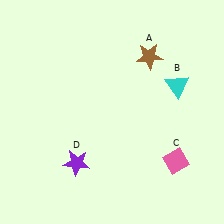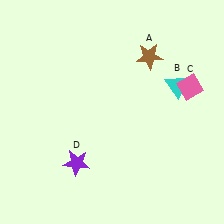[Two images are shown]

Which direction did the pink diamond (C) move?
The pink diamond (C) moved up.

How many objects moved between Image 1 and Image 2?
1 object moved between the two images.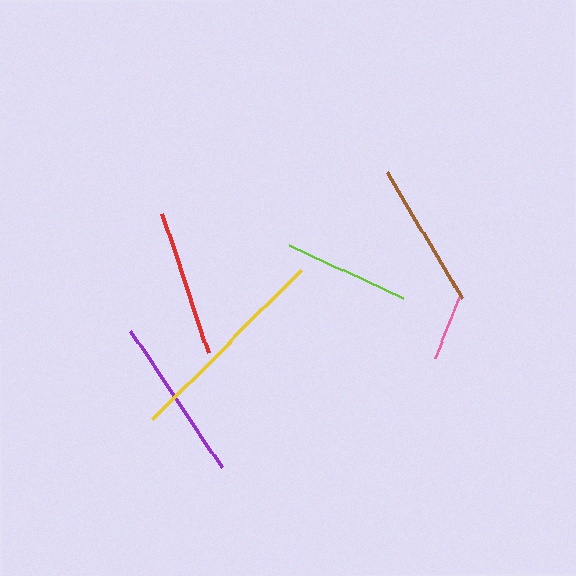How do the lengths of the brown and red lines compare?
The brown and red lines are approximately the same length.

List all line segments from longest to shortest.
From longest to shortest: yellow, purple, brown, red, lime, pink.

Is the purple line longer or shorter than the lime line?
The purple line is longer than the lime line.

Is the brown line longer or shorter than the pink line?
The brown line is longer than the pink line.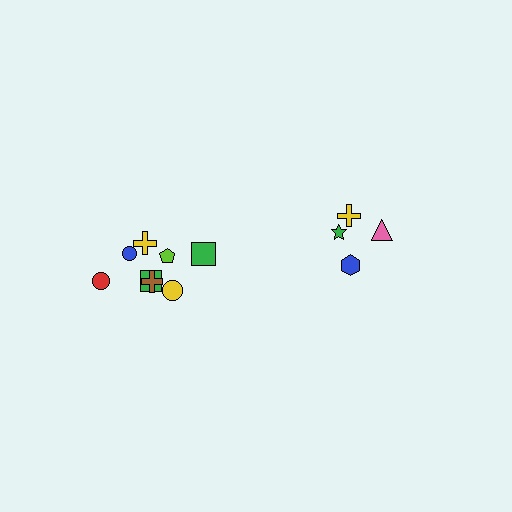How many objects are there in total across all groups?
There are 12 objects.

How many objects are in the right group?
There are 4 objects.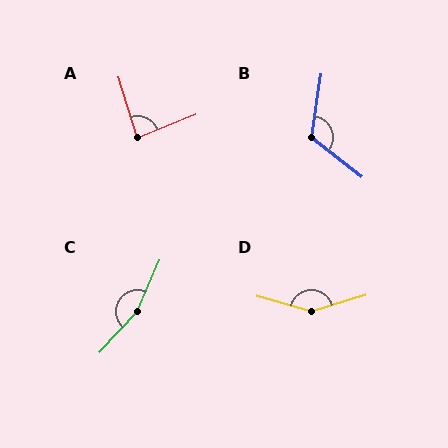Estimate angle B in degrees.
Approximately 120 degrees.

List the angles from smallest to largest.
A (85°), B (120°), D (147°), C (161°).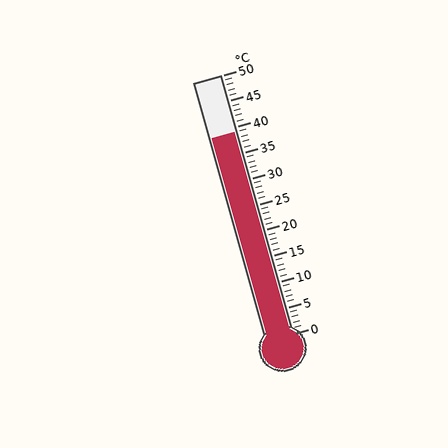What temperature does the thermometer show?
The thermometer shows approximately 39°C.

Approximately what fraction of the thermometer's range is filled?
The thermometer is filled to approximately 80% of its range.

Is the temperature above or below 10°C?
The temperature is above 10°C.